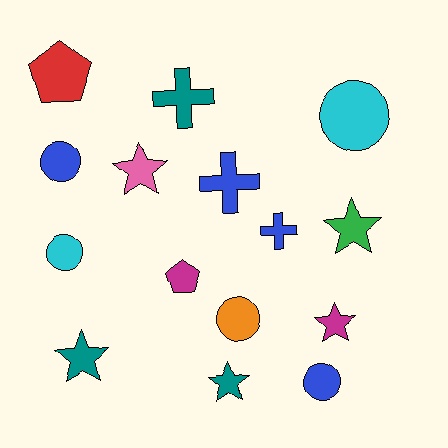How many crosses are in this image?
There are 3 crosses.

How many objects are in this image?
There are 15 objects.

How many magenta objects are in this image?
There are 2 magenta objects.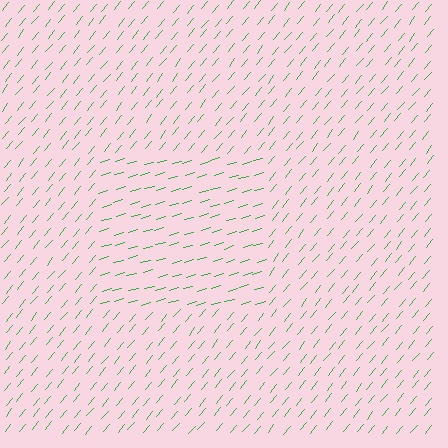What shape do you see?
I see a rectangle.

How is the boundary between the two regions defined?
The boundary is defined purely by a change in line orientation (approximately 34 degrees difference). All lines are the same color and thickness.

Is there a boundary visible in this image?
Yes, there is a texture boundary formed by a change in line orientation.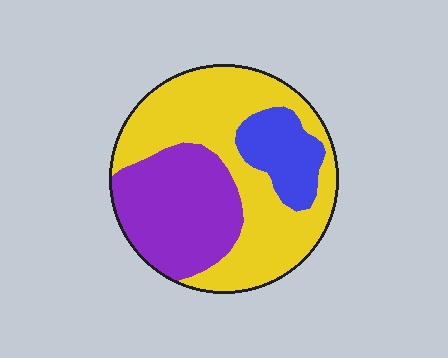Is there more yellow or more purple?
Yellow.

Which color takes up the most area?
Yellow, at roughly 55%.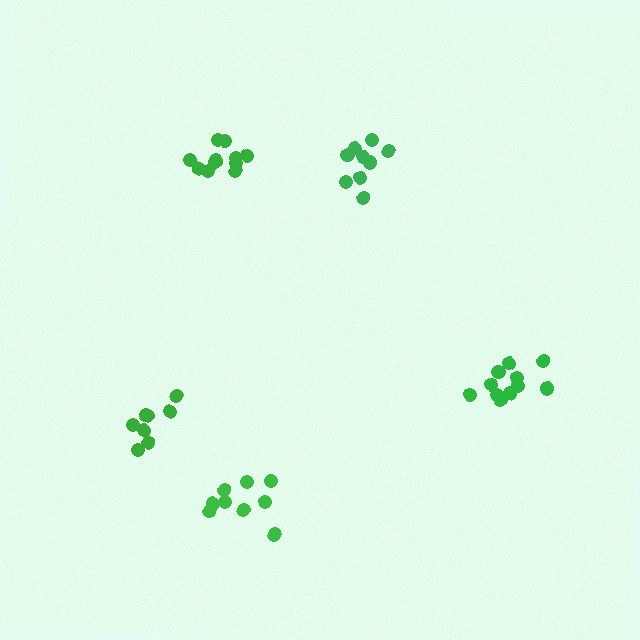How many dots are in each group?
Group 1: 9 dots, Group 2: 8 dots, Group 3: 9 dots, Group 4: 11 dots, Group 5: 11 dots (48 total).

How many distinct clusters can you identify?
There are 5 distinct clusters.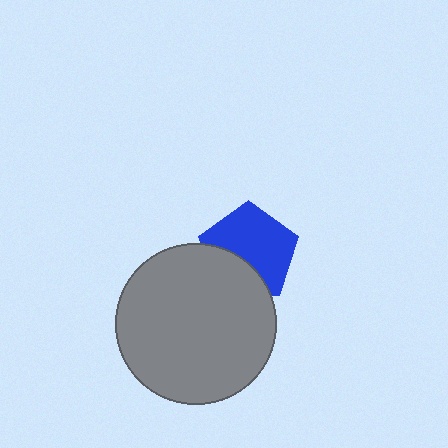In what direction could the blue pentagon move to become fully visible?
The blue pentagon could move up. That would shift it out from behind the gray circle entirely.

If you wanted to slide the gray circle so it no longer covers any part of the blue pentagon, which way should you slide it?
Slide it down — that is the most direct way to separate the two shapes.